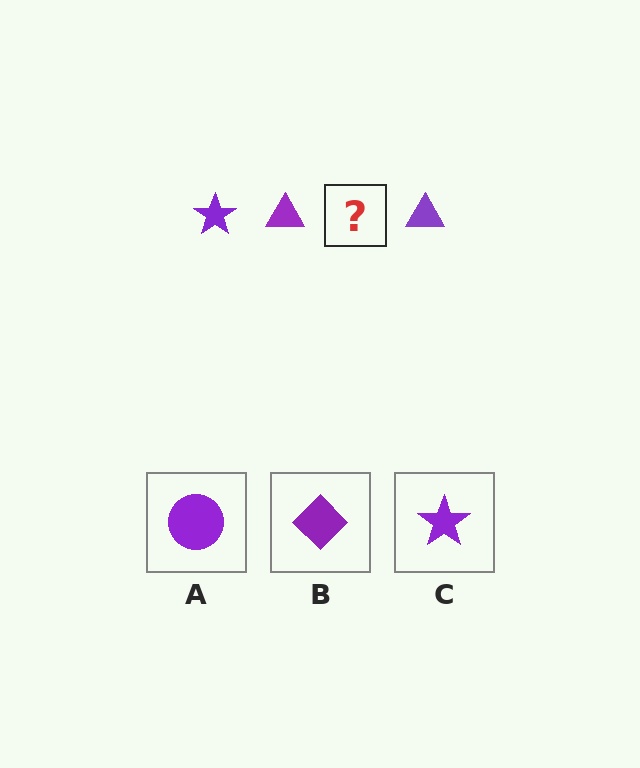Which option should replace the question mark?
Option C.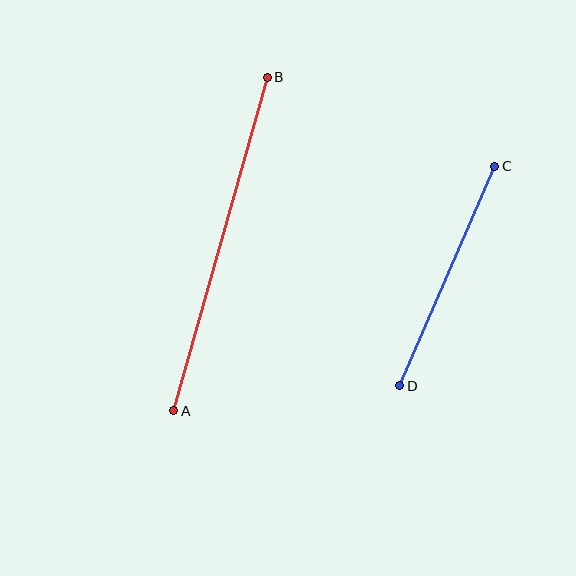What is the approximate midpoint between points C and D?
The midpoint is at approximately (447, 276) pixels.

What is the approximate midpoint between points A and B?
The midpoint is at approximately (221, 244) pixels.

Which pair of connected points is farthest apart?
Points A and B are farthest apart.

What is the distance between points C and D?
The distance is approximately 239 pixels.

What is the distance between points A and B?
The distance is approximately 346 pixels.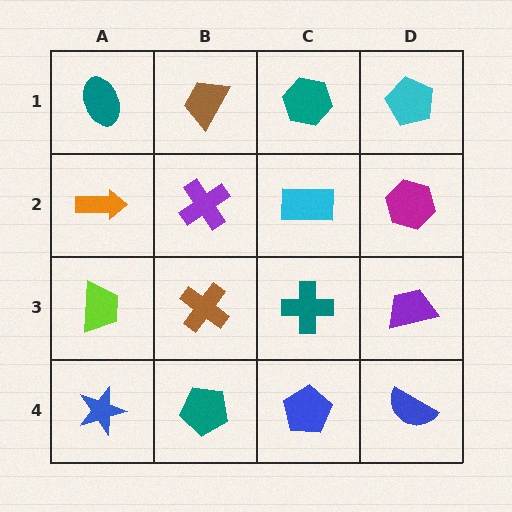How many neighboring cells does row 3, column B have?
4.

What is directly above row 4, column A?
A lime trapezoid.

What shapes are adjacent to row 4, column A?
A lime trapezoid (row 3, column A), a teal pentagon (row 4, column B).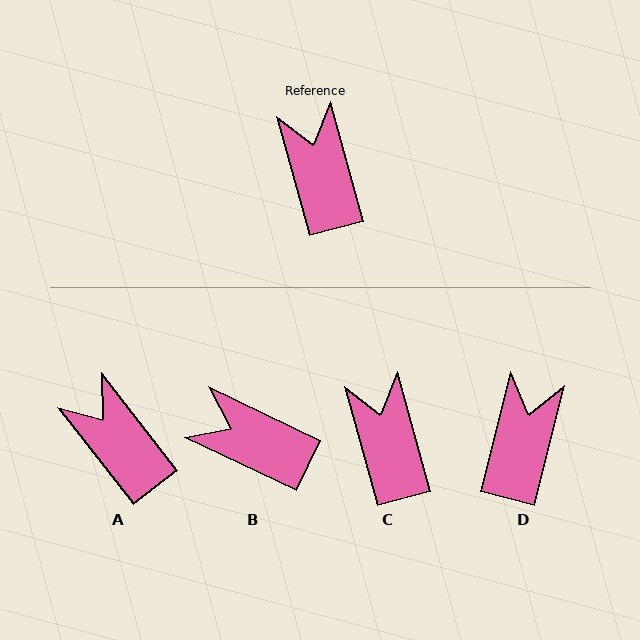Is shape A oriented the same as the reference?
No, it is off by about 23 degrees.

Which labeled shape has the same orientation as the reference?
C.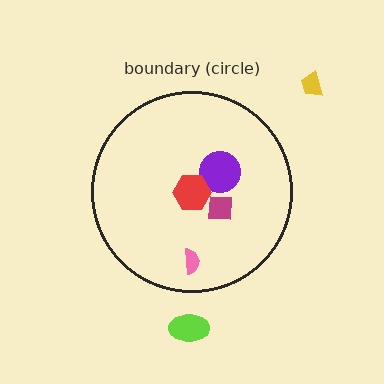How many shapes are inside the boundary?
4 inside, 2 outside.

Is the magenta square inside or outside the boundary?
Inside.